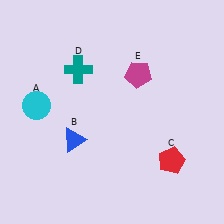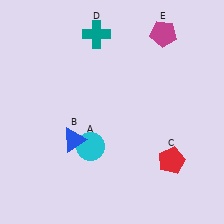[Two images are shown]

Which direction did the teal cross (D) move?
The teal cross (D) moved up.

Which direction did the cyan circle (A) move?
The cyan circle (A) moved right.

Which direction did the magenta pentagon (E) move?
The magenta pentagon (E) moved up.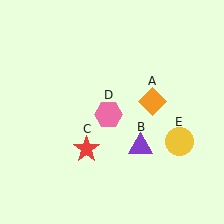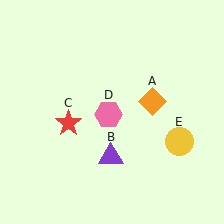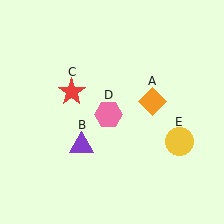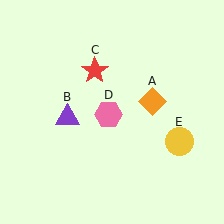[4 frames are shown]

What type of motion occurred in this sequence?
The purple triangle (object B), red star (object C) rotated clockwise around the center of the scene.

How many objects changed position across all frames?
2 objects changed position: purple triangle (object B), red star (object C).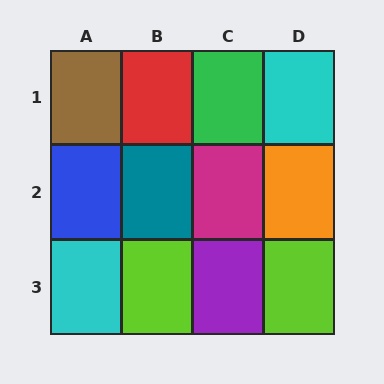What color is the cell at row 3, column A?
Cyan.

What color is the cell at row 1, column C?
Green.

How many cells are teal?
1 cell is teal.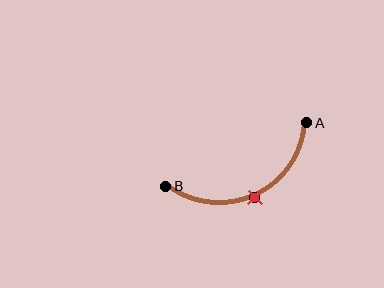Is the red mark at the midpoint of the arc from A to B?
Yes. The red mark lies on the arc at equal arc-length from both A and B — it is the arc midpoint.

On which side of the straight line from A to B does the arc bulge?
The arc bulges below the straight line connecting A and B.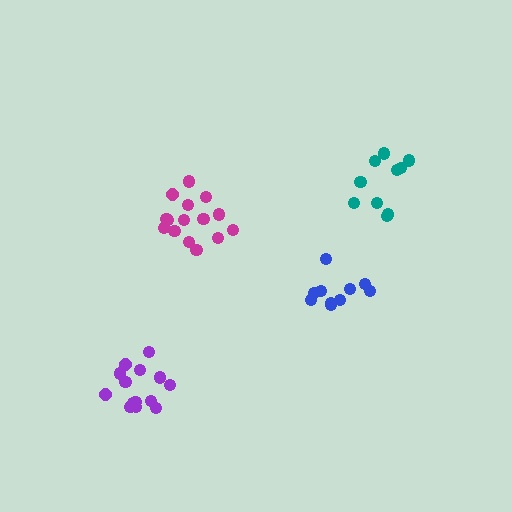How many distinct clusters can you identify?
There are 4 distinct clusters.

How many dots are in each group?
Group 1: 15 dots, Group 2: 14 dots, Group 3: 10 dots, Group 4: 10 dots (49 total).